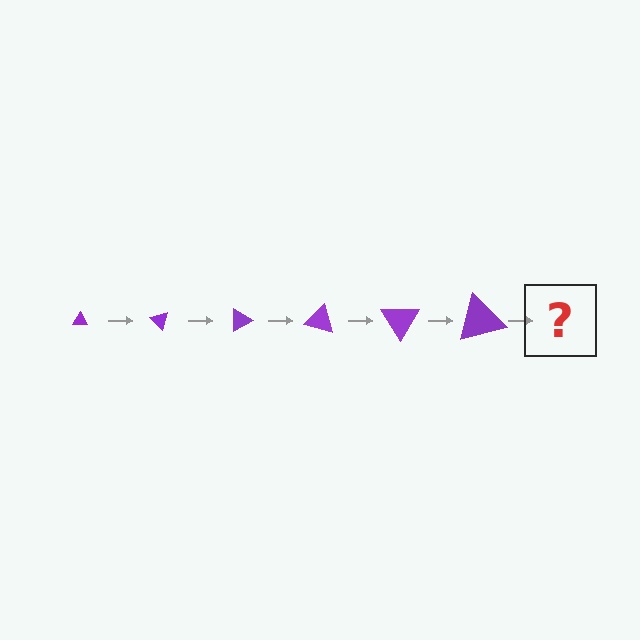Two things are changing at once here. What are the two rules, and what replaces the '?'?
The two rules are that the triangle grows larger each step and it rotates 45 degrees each step. The '?' should be a triangle, larger than the previous one and rotated 270 degrees from the start.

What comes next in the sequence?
The next element should be a triangle, larger than the previous one and rotated 270 degrees from the start.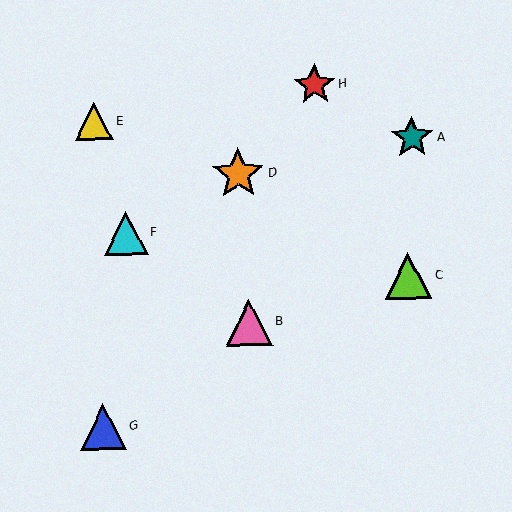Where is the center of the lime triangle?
The center of the lime triangle is at (408, 276).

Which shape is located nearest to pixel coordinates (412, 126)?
The teal star (labeled A) at (412, 137) is nearest to that location.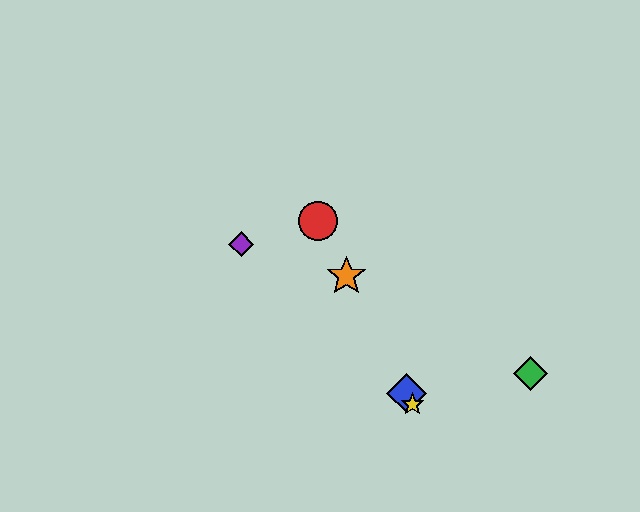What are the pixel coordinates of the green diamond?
The green diamond is at (531, 373).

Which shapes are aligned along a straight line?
The red circle, the blue diamond, the yellow star, the orange star are aligned along a straight line.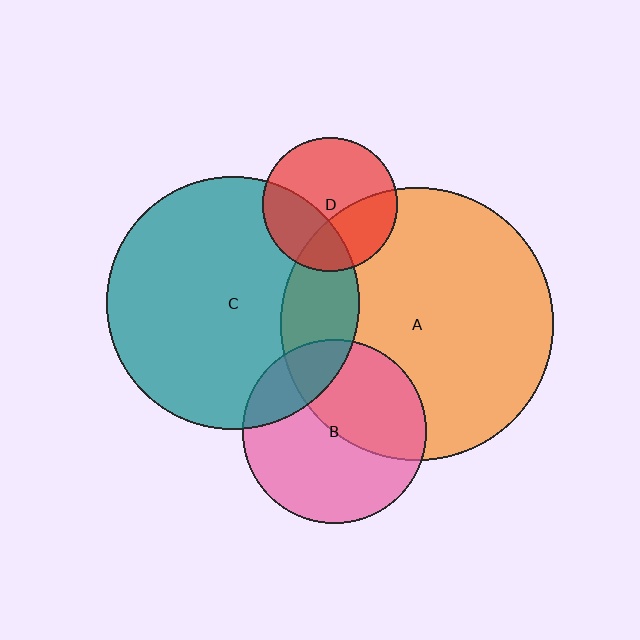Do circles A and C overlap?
Yes.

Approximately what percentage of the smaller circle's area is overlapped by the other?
Approximately 20%.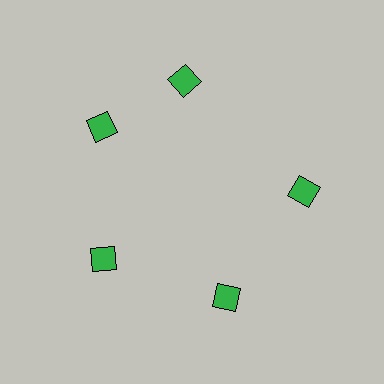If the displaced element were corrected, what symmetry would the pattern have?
It would have 5-fold rotational symmetry — the pattern would map onto itself every 72 degrees.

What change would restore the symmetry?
The symmetry would be restored by rotating it back into even spacing with its neighbors so that all 5 squares sit at equal angles and equal distance from the center.